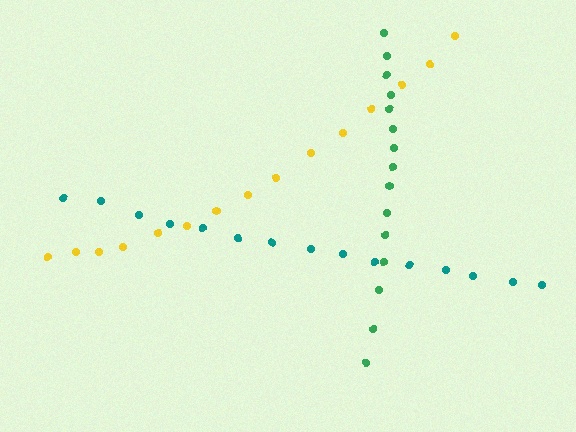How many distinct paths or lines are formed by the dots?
There are 3 distinct paths.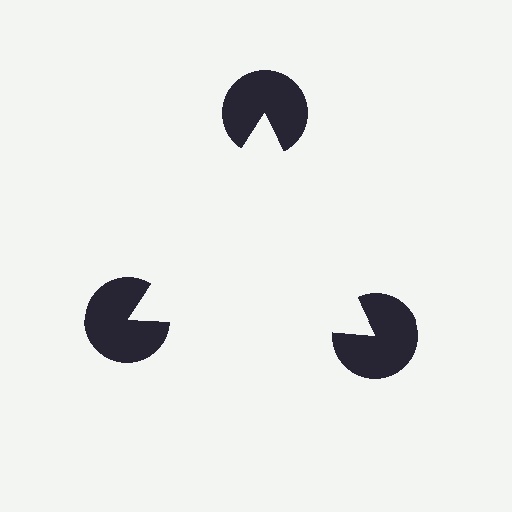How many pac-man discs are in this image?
There are 3 — one at each vertex of the illusory triangle.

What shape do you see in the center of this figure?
An illusory triangle — its edges are inferred from the aligned wedge cuts in the pac-man discs, not physically drawn.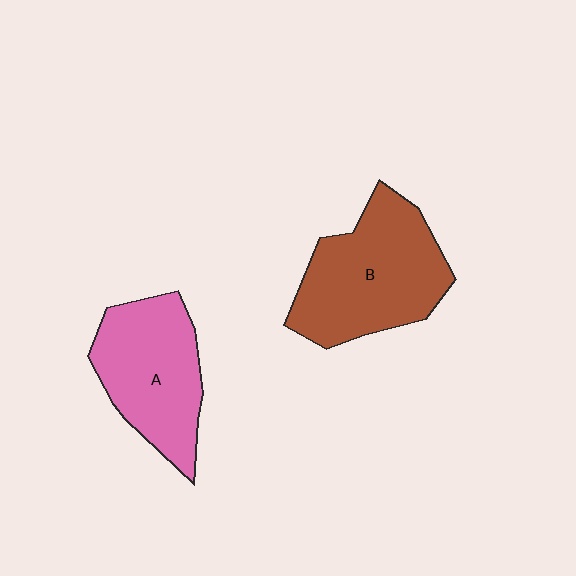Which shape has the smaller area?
Shape A (pink).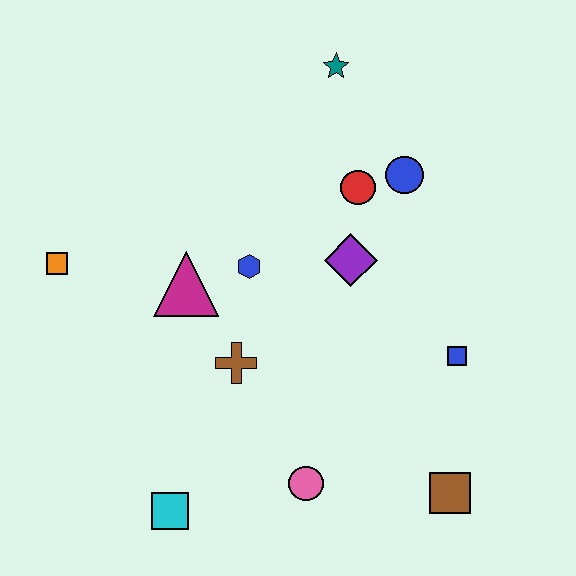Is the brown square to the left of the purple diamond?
No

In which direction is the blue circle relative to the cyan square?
The blue circle is above the cyan square.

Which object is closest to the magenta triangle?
The blue hexagon is closest to the magenta triangle.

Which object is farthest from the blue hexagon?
The brown square is farthest from the blue hexagon.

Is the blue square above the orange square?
No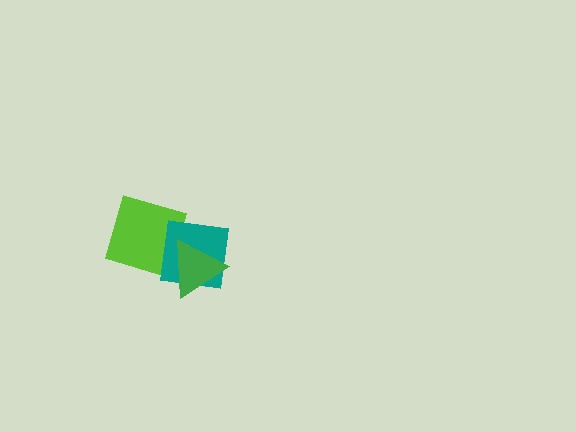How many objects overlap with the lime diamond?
2 objects overlap with the lime diamond.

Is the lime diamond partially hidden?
Yes, it is partially covered by another shape.